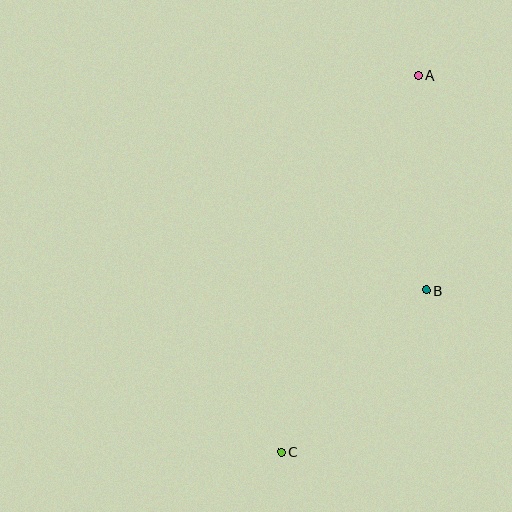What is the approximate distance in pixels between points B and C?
The distance between B and C is approximately 217 pixels.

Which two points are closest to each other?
Points A and B are closest to each other.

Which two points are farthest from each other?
Points A and C are farthest from each other.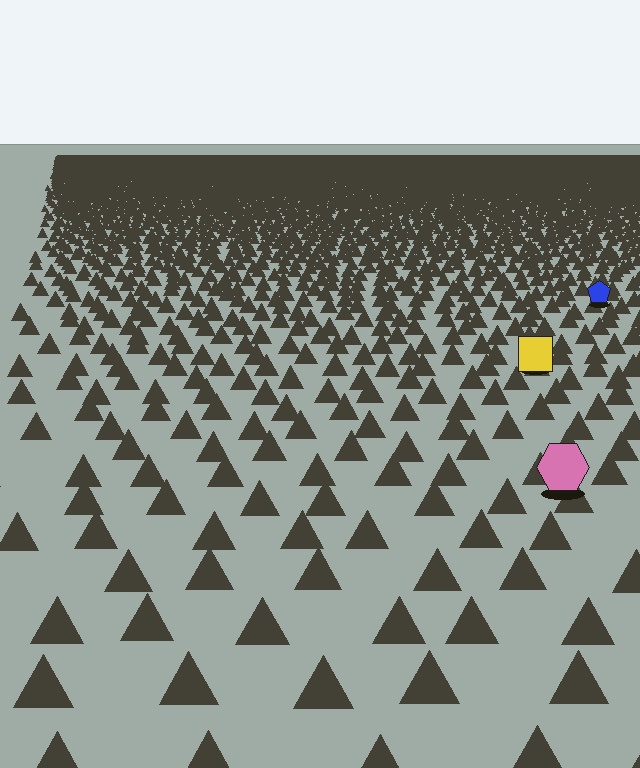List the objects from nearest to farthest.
From nearest to farthest: the pink hexagon, the yellow square, the blue pentagon.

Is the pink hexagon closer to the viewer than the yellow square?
Yes. The pink hexagon is closer — you can tell from the texture gradient: the ground texture is coarser near it.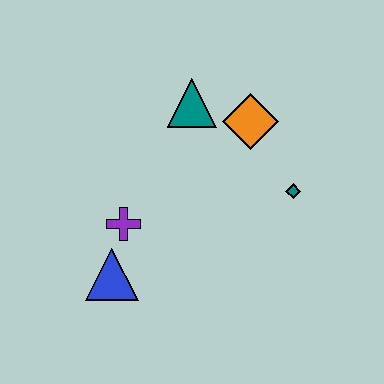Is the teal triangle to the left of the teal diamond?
Yes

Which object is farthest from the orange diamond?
The blue triangle is farthest from the orange diamond.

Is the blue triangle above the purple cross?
No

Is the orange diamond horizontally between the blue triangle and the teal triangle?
No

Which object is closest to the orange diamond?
The teal triangle is closest to the orange diamond.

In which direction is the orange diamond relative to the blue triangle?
The orange diamond is above the blue triangle.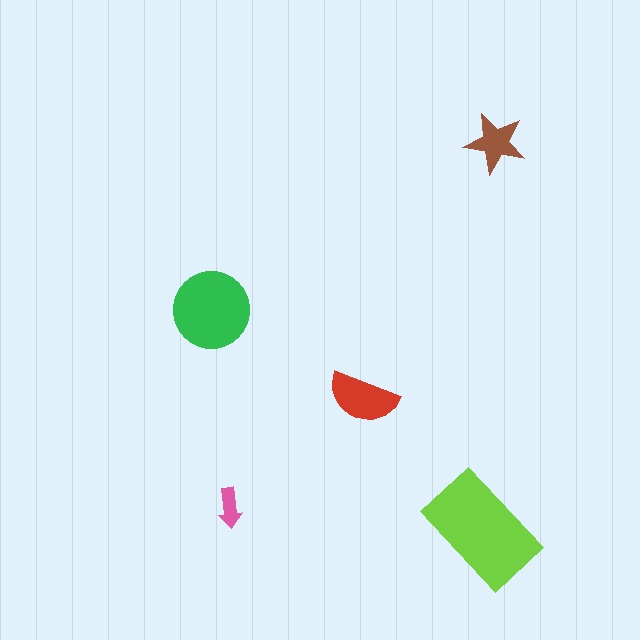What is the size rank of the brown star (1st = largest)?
4th.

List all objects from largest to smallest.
The lime rectangle, the green circle, the red semicircle, the brown star, the pink arrow.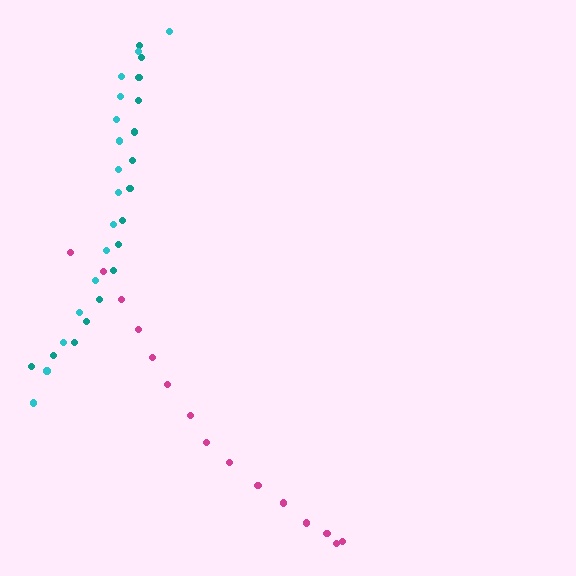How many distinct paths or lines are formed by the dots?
There are 3 distinct paths.